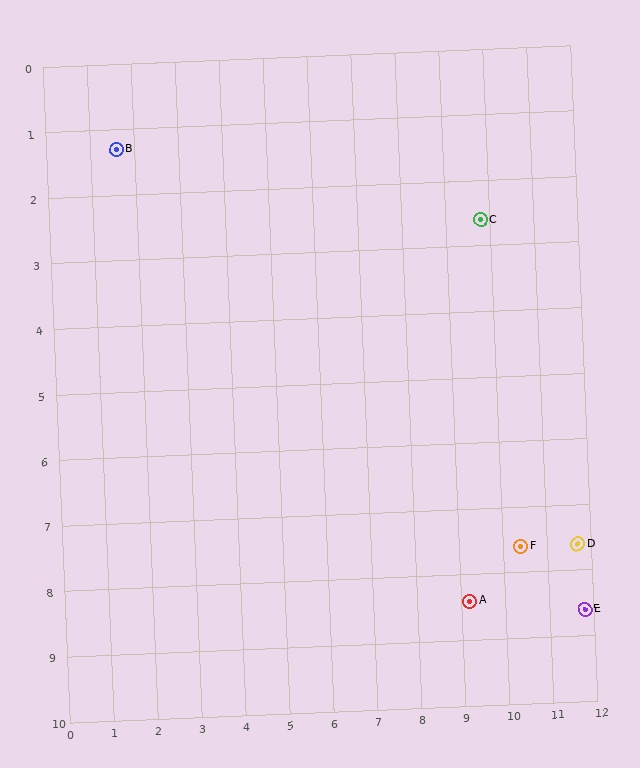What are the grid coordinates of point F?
Point F is at approximately (10.4, 7.6).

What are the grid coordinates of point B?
Point B is at approximately (1.6, 1.3).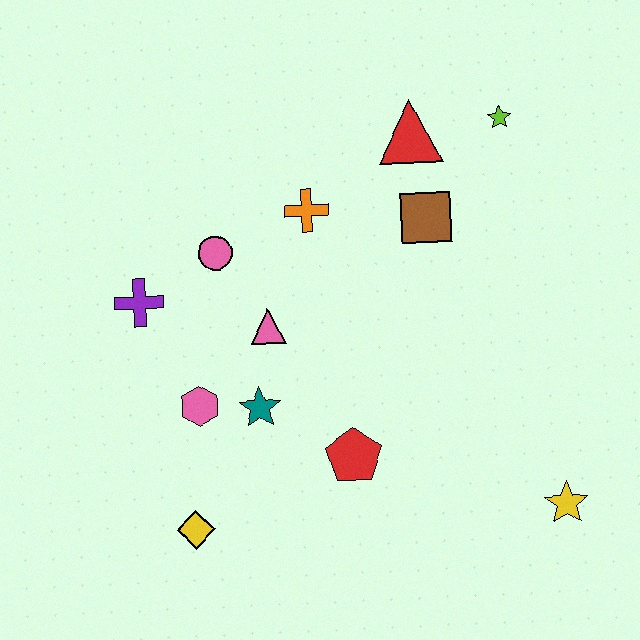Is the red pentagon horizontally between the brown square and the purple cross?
Yes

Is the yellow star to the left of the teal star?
No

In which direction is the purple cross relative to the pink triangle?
The purple cross is to the left of the pink triangle.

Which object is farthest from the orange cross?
The yellow star is farthest from the orange cross.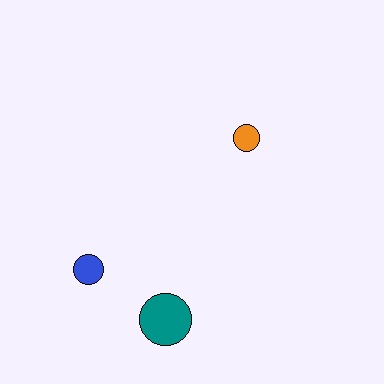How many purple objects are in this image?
There are no purple objects.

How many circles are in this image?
There are 3 circles.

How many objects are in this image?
There are 3 objects.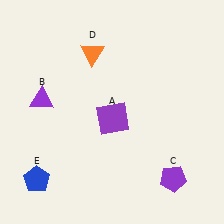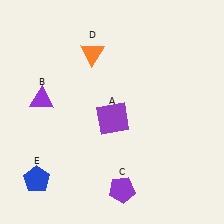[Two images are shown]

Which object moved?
The purple pentagon (C) moved left.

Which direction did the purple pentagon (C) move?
The purple pentagon (C) moved left.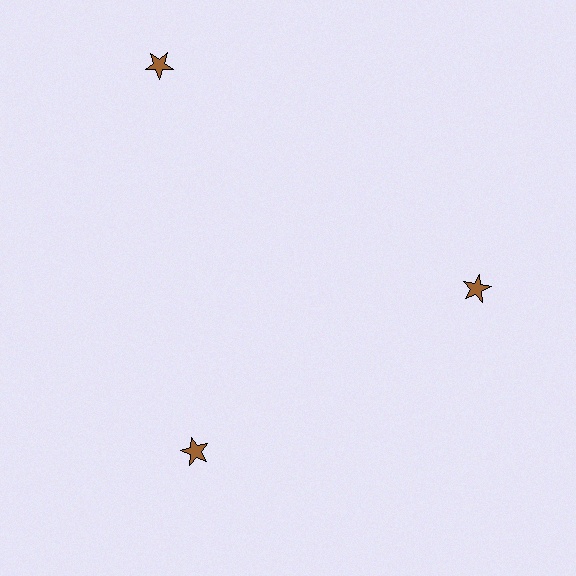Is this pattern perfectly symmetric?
No. The 3 brown stars are arranged in a ring, but one element near the 11 o'clock position is pushed outward from the center, breaking the 3-fold rotational symmetry.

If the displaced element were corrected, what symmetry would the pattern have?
It would have 3-fold rotational symmetry — the pattern would map onto itself every 120 degrees.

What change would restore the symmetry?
The symmetry would be restored by moving it inward, back onto the ring so that all 3 stars sit at equal angles and equal distance from the center.